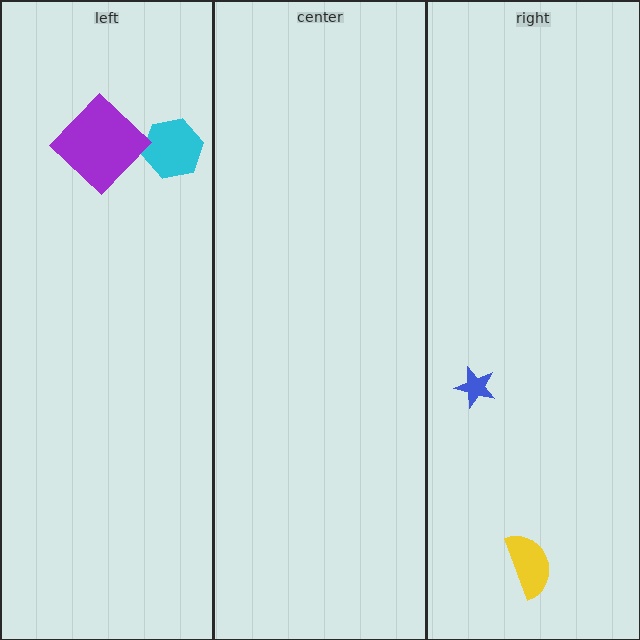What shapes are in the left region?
The cyan hexagon, the purple diamond.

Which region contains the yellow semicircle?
The right region.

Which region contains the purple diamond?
The left region.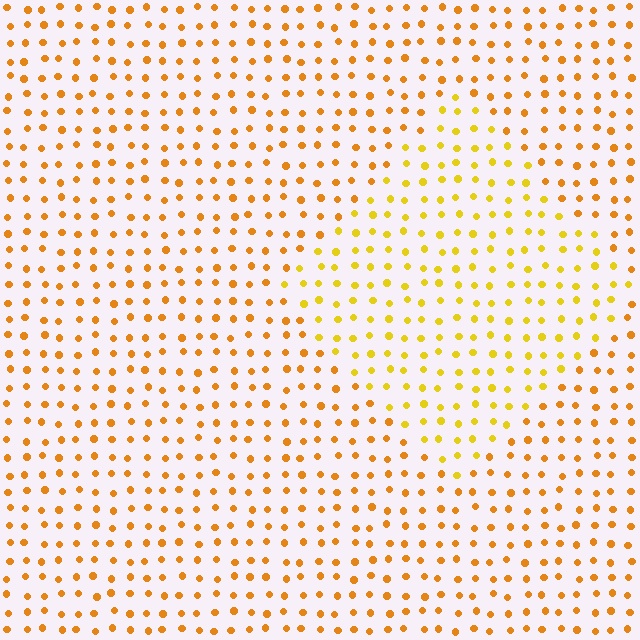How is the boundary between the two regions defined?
The boundary is defined purely by a slight shift in hue (about 22 degrees). Spacing, size, and orientation are identical on both sides.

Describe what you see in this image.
The image is filled with small orange elements in a uniform arrangement. A diamond-shaped region is visible where the elements are tinted to a slightly different hue, forming a subtle color boundary.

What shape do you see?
I see a diamond.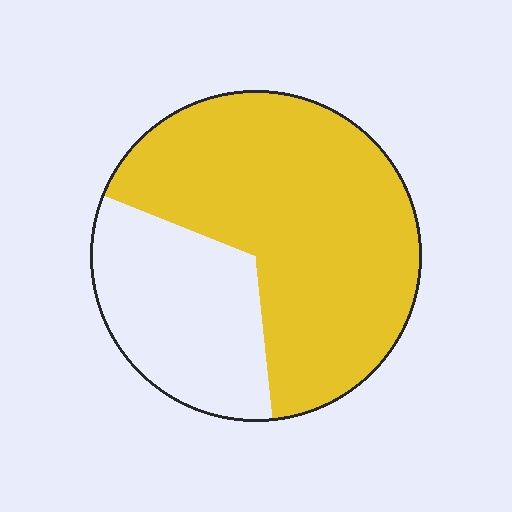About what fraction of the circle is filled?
About two thirds (2/3).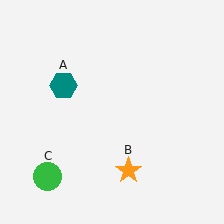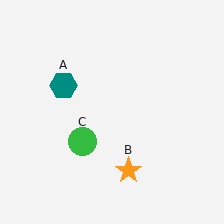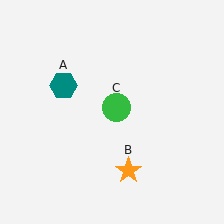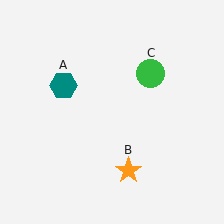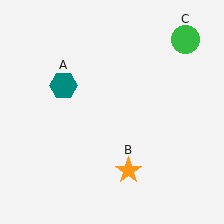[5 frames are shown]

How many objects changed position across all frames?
1 object changed position: green circle (object C).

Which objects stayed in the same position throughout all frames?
Teal hexagon (object A) and orange star (object B) remained stationary.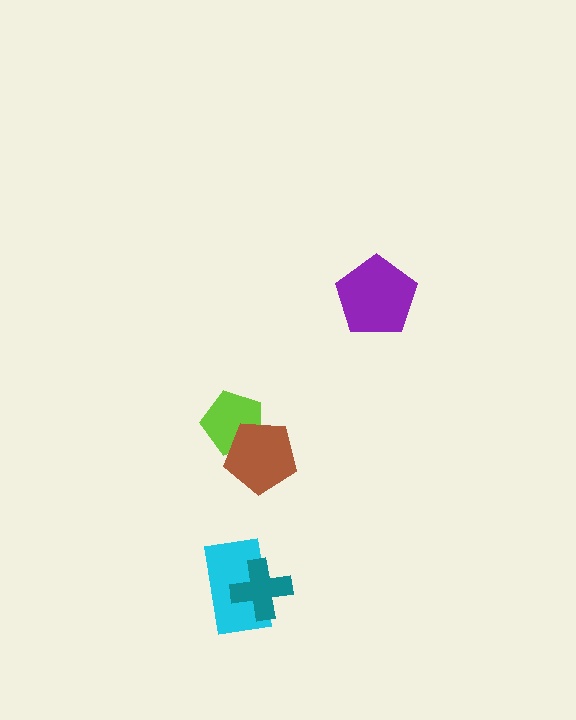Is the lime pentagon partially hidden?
Yes, it is partially covered by another shape.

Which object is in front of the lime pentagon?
The brown pentagon is in front of the lime pentagon.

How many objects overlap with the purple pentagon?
0 objects overlap with the purple pentagon.